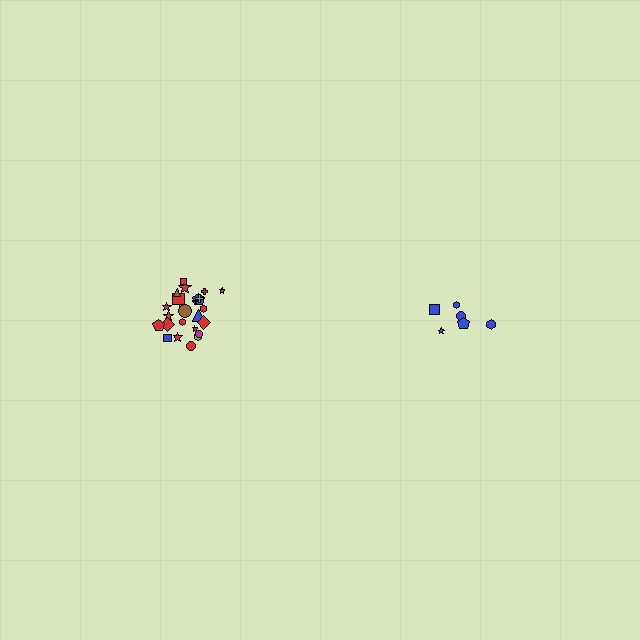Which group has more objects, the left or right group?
The left group.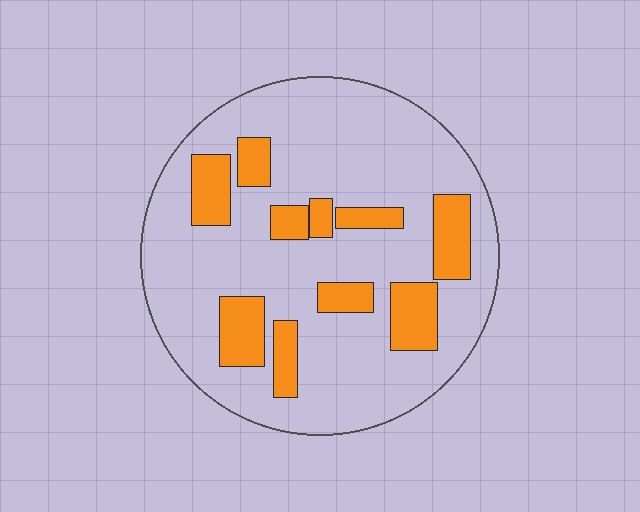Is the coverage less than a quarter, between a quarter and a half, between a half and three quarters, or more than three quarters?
Less than a quarter.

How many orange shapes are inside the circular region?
10.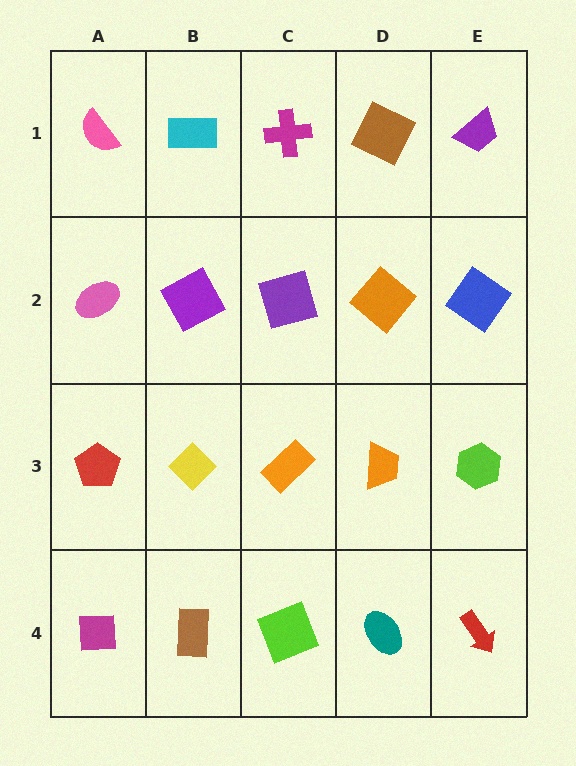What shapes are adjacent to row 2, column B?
A cyan rectangle (row 1, column B), a yellow diamond (row 3, column B), a pink ellipse (row 2, column A), a purple square (row 2, column C).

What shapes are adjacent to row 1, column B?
A purple square (row 2, column B), a pink semicircle (row 1, column A), a magenta cross (row 1, column C).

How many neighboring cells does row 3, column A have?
3.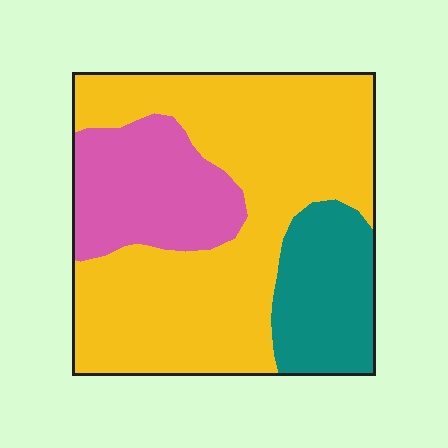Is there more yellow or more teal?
Yellow.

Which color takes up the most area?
Yellow, at roughly 60%.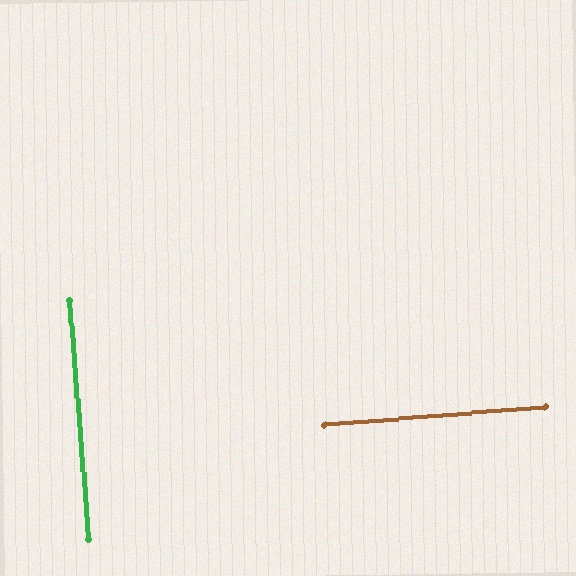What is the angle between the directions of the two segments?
Approximately 90 degrees.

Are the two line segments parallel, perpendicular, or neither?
Perpendicular — they meet at approximately 90°.